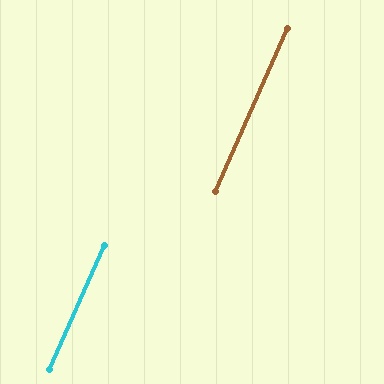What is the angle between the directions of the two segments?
Approximately 0 degrees.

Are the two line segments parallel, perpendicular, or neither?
Parallel — their directions differ by only 0.0°.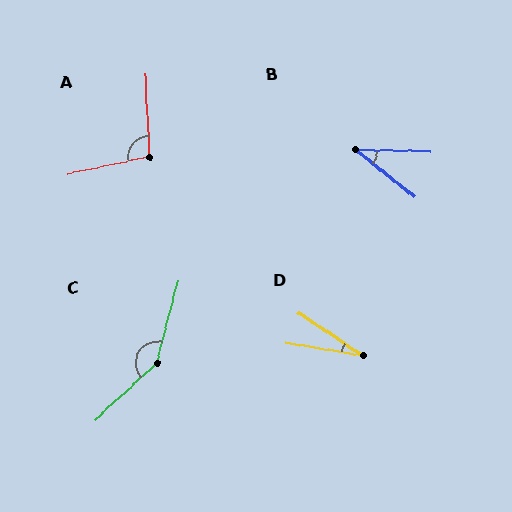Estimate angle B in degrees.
Approximately 37 degrees.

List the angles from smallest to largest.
D (24°), B (37°), A (100°), C (147°).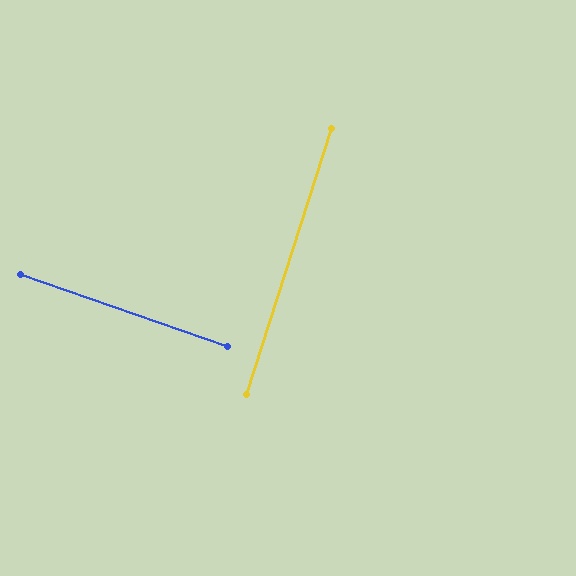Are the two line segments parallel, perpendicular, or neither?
Perpendicular — they meet at approximately 88°.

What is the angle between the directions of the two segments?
Approximately 88 degrees.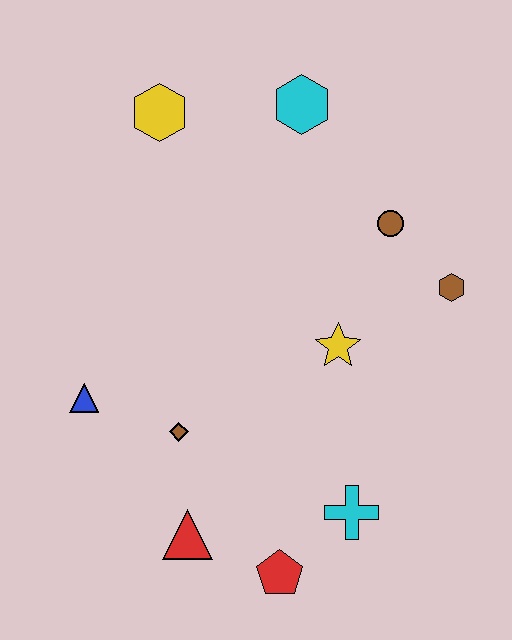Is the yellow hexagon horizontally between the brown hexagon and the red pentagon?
No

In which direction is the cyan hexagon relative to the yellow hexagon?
The cyan hexagon is to the right of the yellow hexagon.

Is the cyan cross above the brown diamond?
No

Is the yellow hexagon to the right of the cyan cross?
No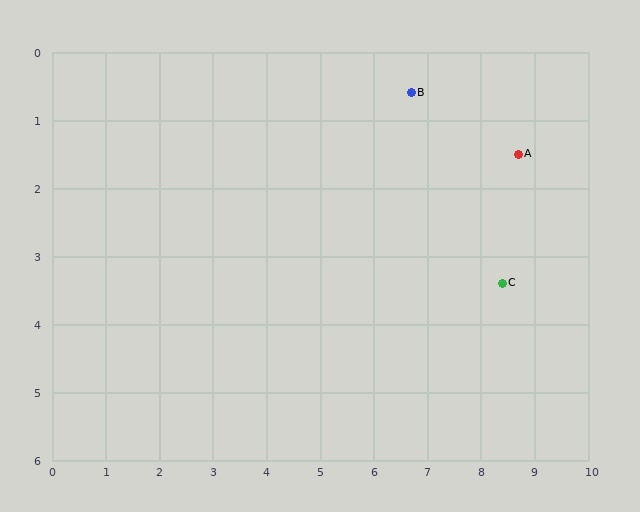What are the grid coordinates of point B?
Point B is at approximately (6.7, 0.6).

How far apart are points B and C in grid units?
Points B and C are about 3.3 grid units apart.